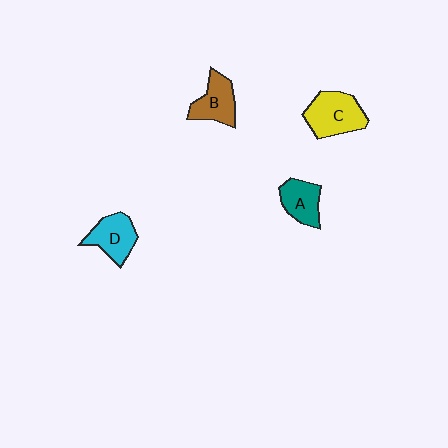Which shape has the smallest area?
Shape A (teal).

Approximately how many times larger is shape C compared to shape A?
Approximately 1.4 times.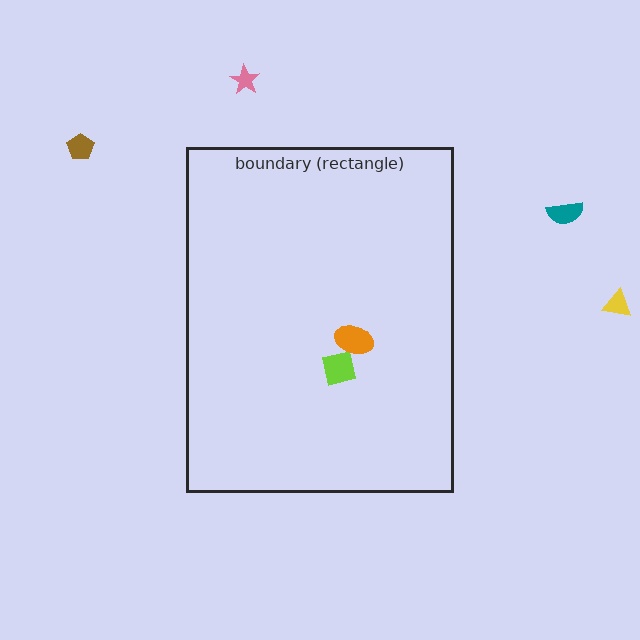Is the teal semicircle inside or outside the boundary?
Outside.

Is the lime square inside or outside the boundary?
Inside.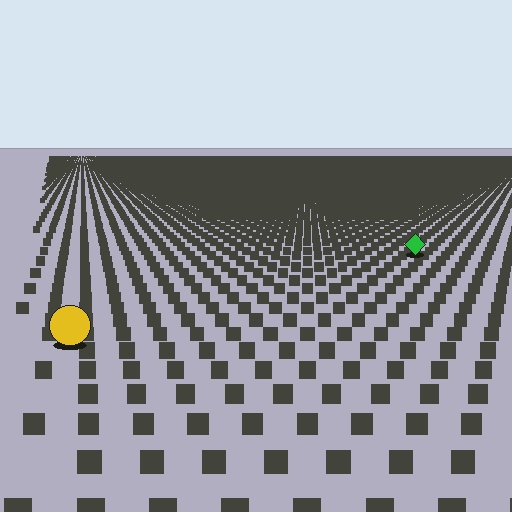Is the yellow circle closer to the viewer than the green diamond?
Yes. The yellow circle is closer — you can tell from the texture gradient: the ground texture is coarser near it.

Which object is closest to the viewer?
The yellow circle is closest. The texture marks near it are larger and more spread out.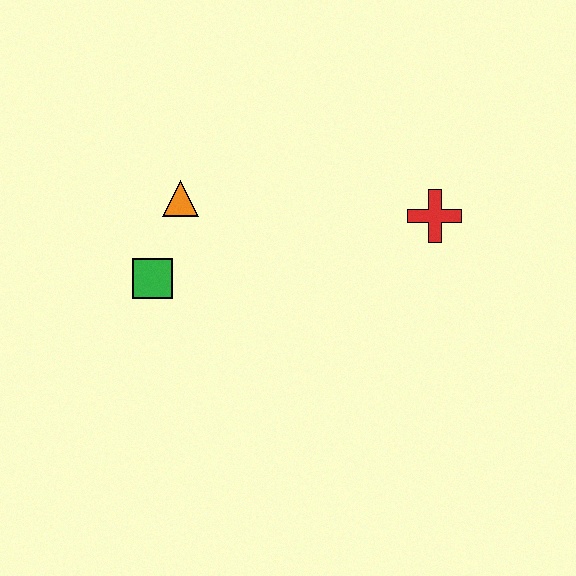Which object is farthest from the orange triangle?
The red cross is farthest from the orange triangle.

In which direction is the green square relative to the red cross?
The green square is to the left of the red cross.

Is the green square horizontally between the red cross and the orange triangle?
No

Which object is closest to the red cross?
The orange triangle is closest to the red cross.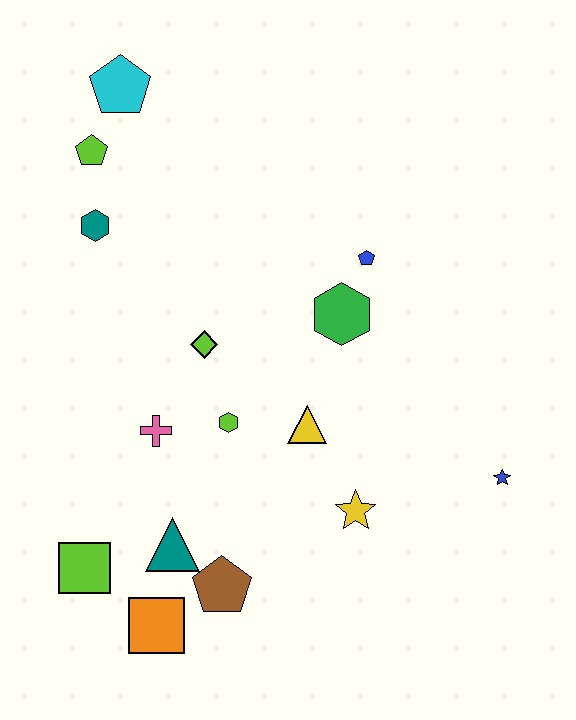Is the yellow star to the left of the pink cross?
No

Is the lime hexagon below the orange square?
No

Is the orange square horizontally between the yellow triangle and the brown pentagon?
No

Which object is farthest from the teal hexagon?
The blue star is farthest from the teal hexagon.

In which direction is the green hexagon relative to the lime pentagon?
The green hexagon is to the right of the lime pentagon.